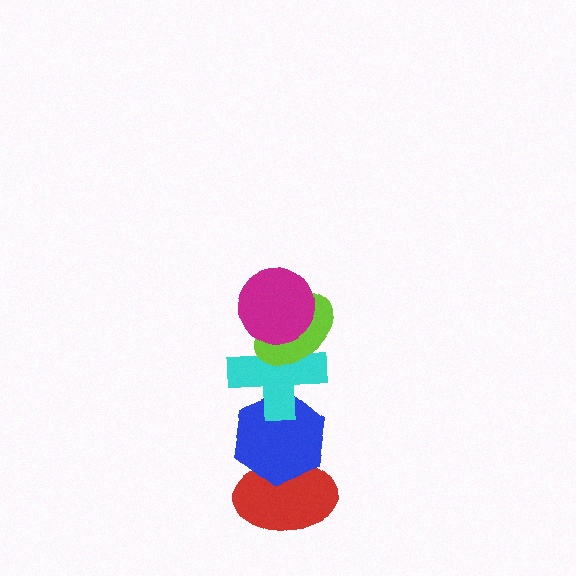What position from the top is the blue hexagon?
The blue hexagon is 4th from the top.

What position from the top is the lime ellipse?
The lime ellipse is 2nd from the top.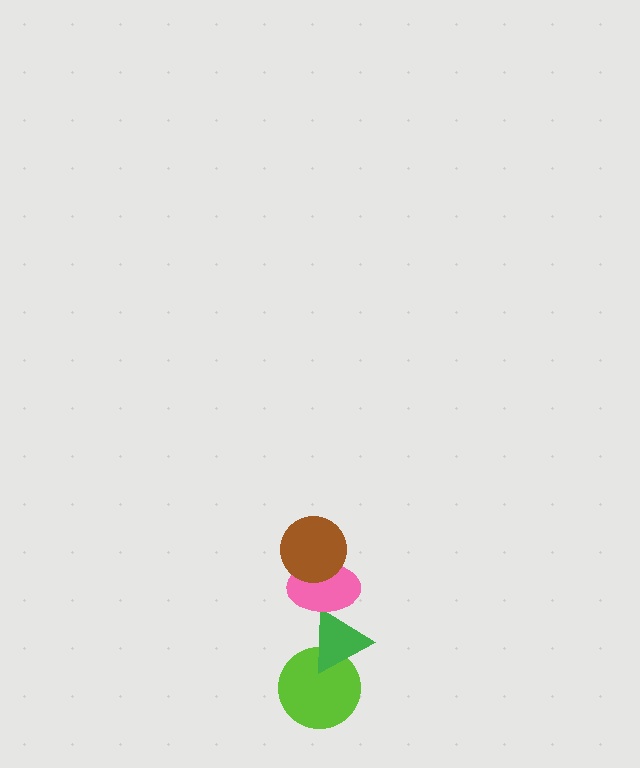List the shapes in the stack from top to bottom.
From top to bottom: the brown circle, the pink ellipse, the green triangle, the lime circle.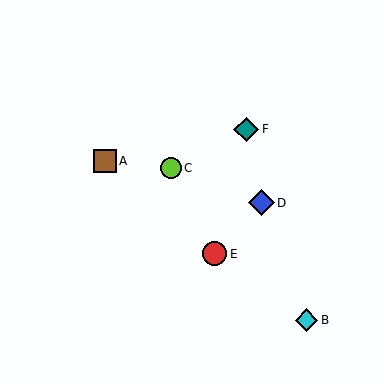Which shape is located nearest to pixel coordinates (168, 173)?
The lime circle (labeled C) at (171, 168) is nearest to that location.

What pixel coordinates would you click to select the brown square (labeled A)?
Click at (105, 161) to select the brown square A.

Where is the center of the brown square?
The center of the brown square is at (105, 161).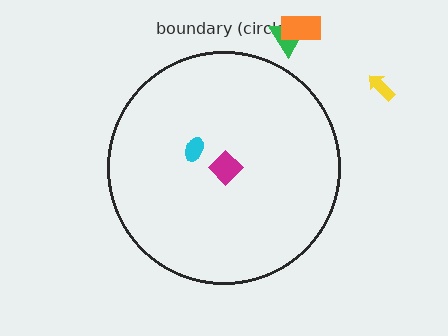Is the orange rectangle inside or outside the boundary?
Outside.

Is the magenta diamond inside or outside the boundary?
Inside.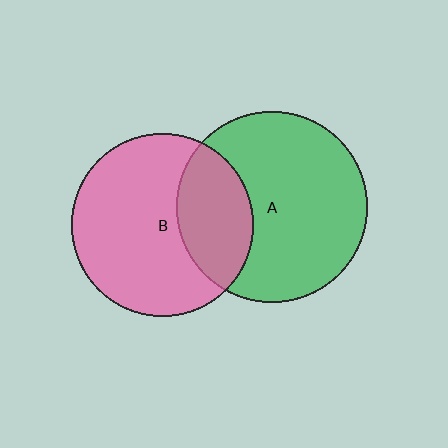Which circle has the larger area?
Circle A (green).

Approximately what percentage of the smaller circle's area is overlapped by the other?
Approximately 30%.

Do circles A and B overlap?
Yes.